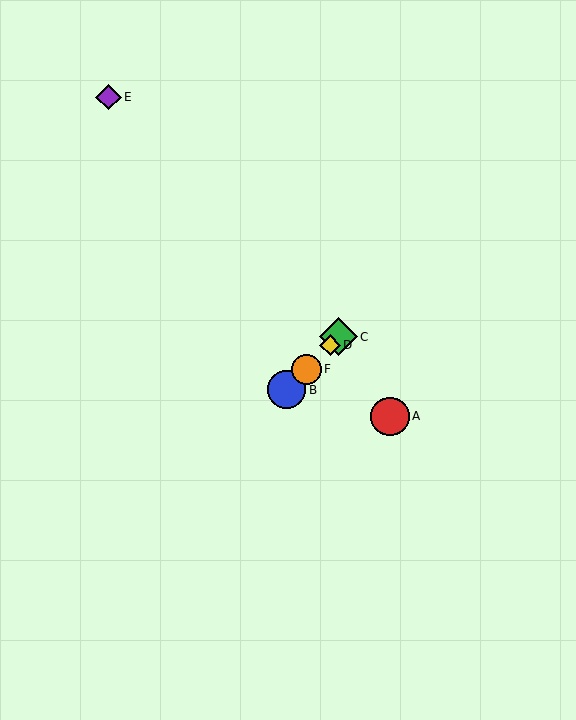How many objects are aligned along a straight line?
4 objects (B, C, D, F) are aligned along a straight line.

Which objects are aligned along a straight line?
Objects B, C, D, F are aligned along a straight line.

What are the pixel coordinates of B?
Object B is at (287, 390).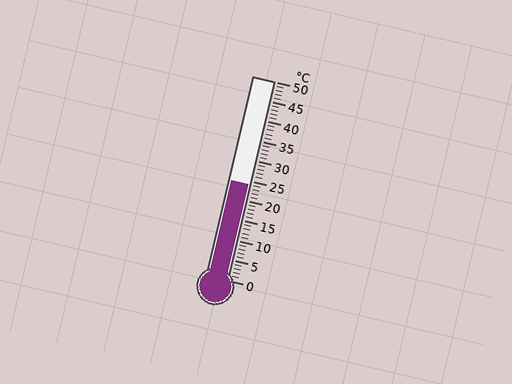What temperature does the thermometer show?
The thermometer shows approximately 24°C.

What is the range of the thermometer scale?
The thermometer scale ranges from 0°C to 50°C.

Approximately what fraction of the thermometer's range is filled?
The thermometer is filled to approximately 50% of its range.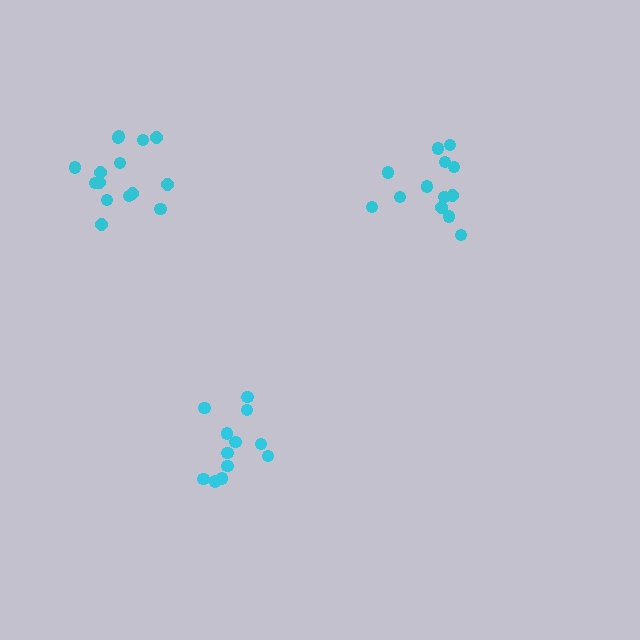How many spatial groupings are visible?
There are 3 spatial groupings.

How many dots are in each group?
Group 1: 12 dots, Group 2: 13 dots, Group 3: 15 dots (40 total).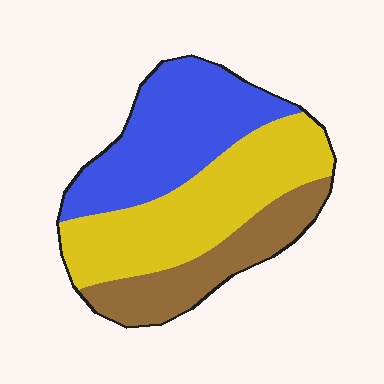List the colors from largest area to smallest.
From largest to smallest: yellow, blue, brown.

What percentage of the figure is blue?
Blue covers 36% of the figure.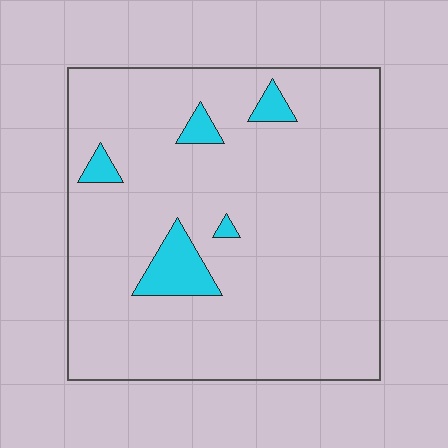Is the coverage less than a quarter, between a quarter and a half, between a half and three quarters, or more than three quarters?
Less than a quarter.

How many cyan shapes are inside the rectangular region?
5.